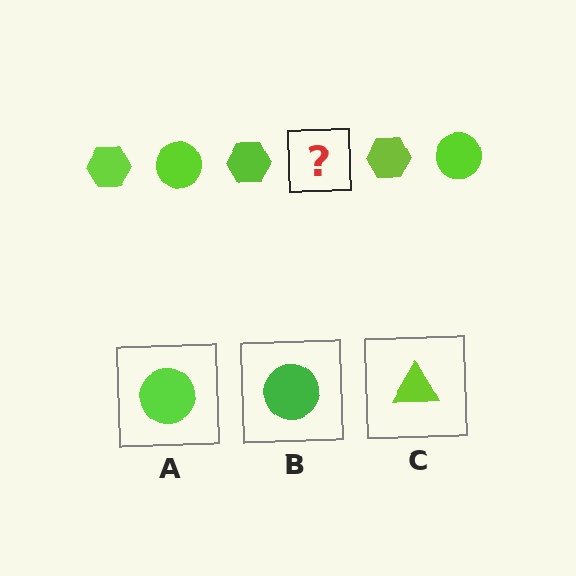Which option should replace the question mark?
Option A.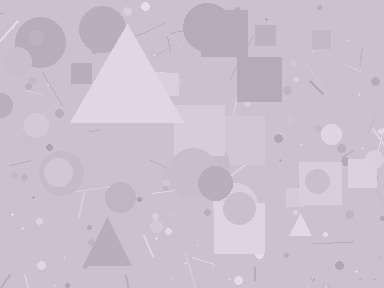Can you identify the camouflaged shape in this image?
The camouflaged shape is a triangle.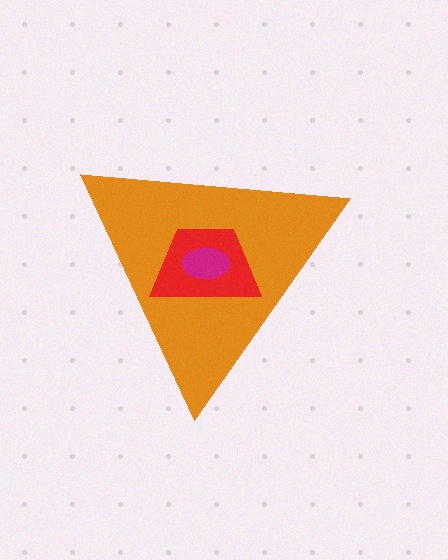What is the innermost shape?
The magenta ellipse.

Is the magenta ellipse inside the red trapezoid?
Yes.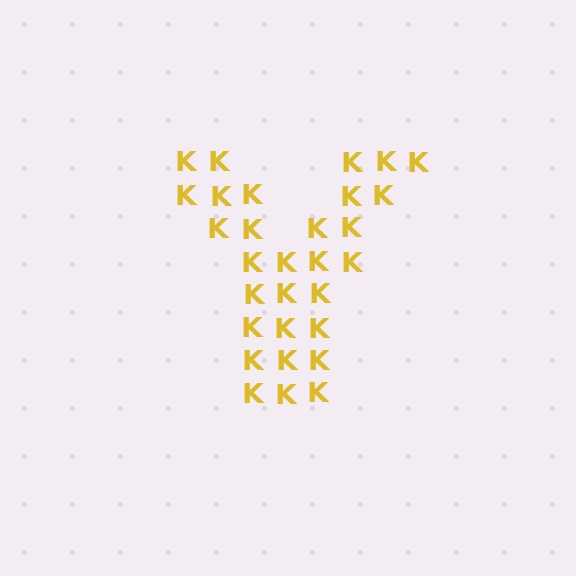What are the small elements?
The small elements are letter K's.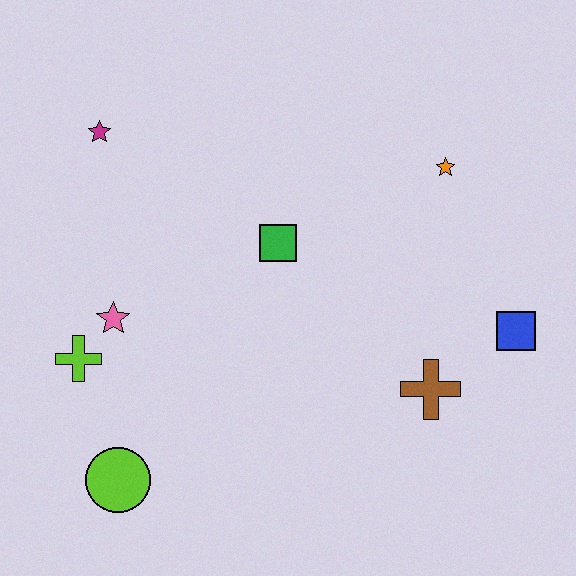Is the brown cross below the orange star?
Yes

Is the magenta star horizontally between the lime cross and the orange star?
Yes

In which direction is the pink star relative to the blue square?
The pink star is to the left of the blue square.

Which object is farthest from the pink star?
The blue square is farthest from the pink star.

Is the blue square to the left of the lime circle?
No